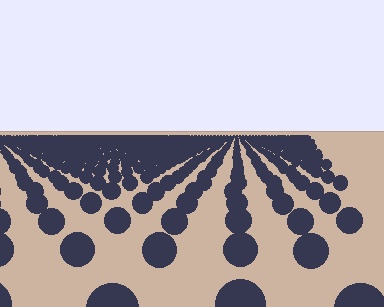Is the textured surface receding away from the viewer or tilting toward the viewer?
The surface is receding away from the viewer. Texture elements get smaller and denser toward the top.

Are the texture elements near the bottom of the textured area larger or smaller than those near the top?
Larger. Near the bottom, elements are closer to the viewer and appear at a bigger on-screen size.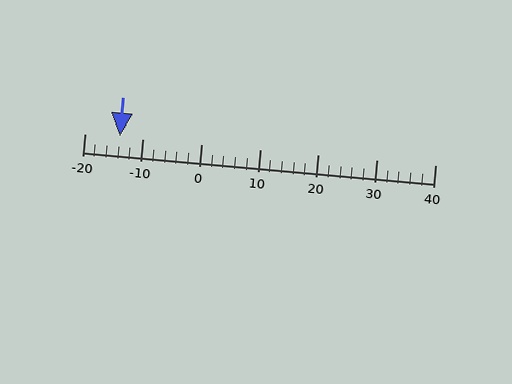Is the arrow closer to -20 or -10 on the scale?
The arrow is closer to -10.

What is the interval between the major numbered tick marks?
The major tick marks are spaced 10 units apart.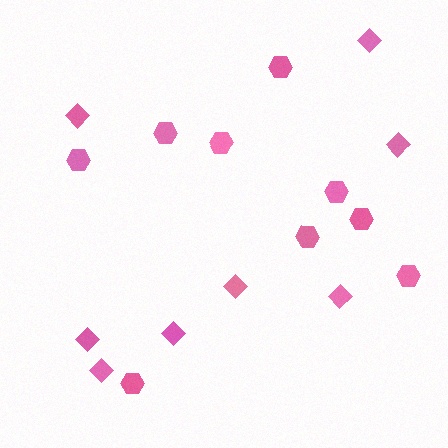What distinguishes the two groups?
There are 2 groups: one group of diamonds (8) and one group of hexagons (9).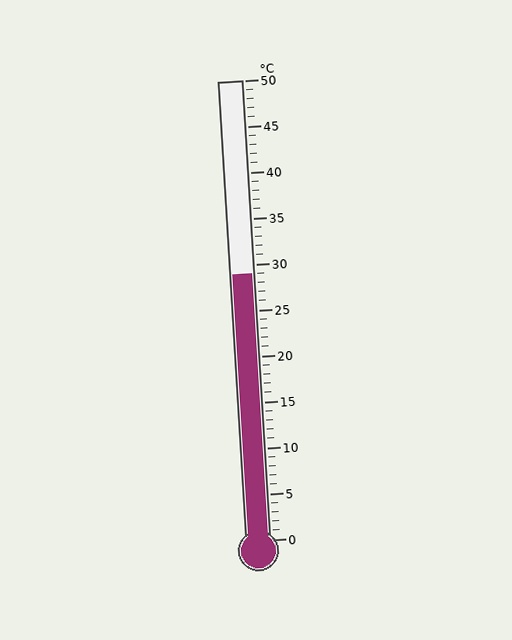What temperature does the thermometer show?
The thermometer shows approximately 29°C.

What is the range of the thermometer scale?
The thermometer scale ranges from 0°C to 50°C.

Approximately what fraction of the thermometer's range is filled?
The thermometer is filled to approximately 60% of its range.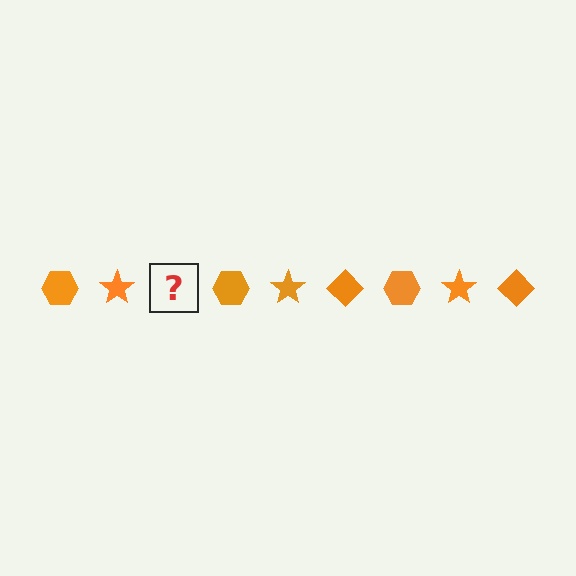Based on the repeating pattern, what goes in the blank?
The blank should be an orange diamond.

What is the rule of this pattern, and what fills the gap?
The rule is that the pattern cycles through hexagon, star, diamond shapes in orange. The gap should be filled with an orange diamond.